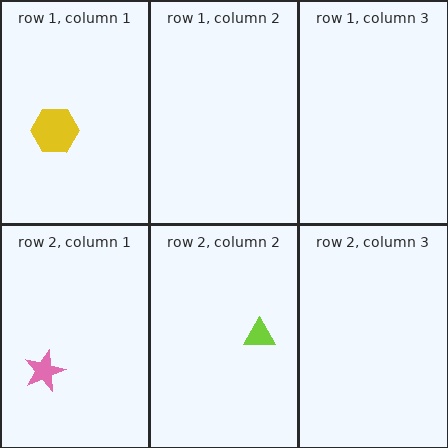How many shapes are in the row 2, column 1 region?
1.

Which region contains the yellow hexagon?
The row 1, column 1 region.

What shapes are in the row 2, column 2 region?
The lime triangle.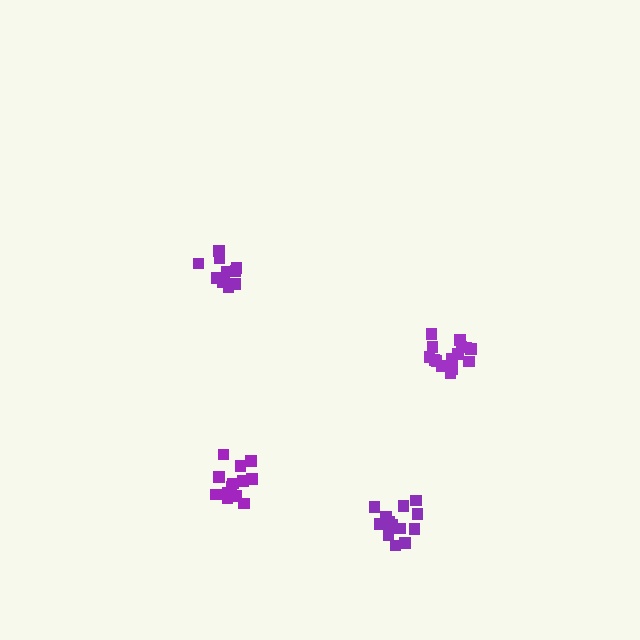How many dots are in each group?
Group 1: 11 dots, Group 2: 13 dots, Group 3: 14 dots, Group 4: 15 dots (53 total).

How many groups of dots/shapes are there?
There are 4 groups.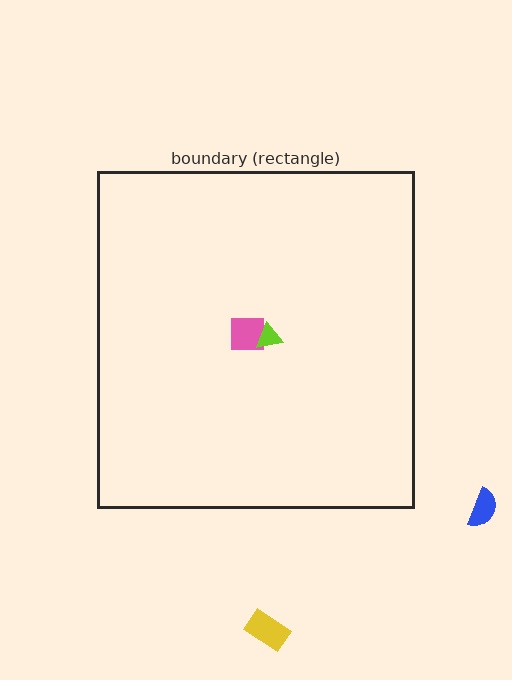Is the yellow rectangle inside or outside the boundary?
Outside.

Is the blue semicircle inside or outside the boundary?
Outside.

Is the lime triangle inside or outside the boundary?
Inside.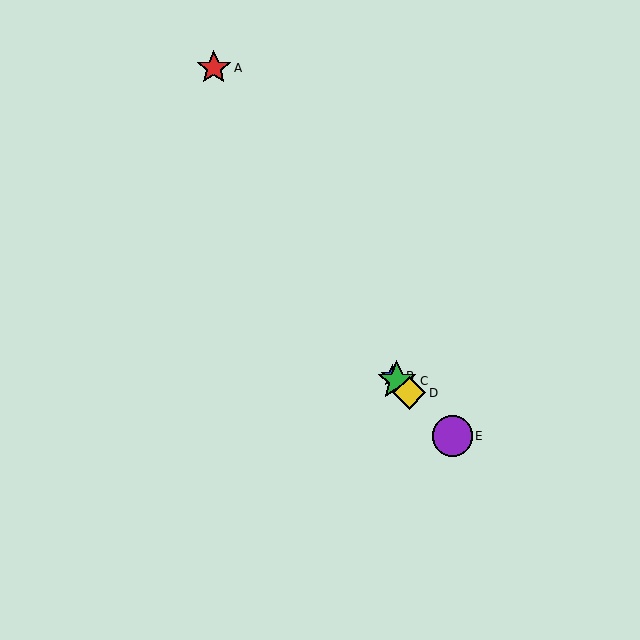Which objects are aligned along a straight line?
Objects B, C, D, E are aligned along a straight line.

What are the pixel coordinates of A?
Object A is at (214, 68).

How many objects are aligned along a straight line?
4 objects (B, C, D, E) are aligned along a straight line.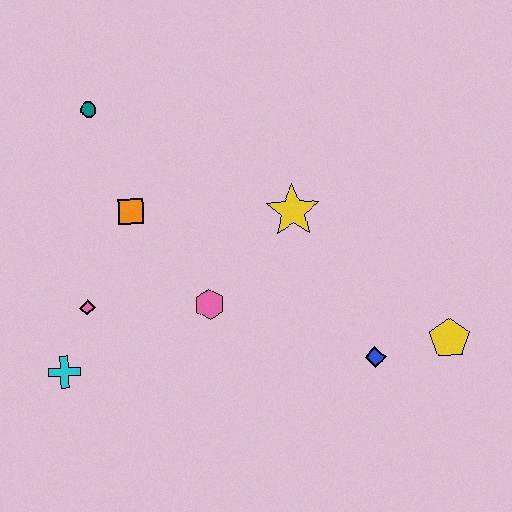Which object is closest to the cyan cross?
The pink diamond is closest to the cyan cross.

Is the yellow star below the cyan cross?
No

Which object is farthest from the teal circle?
The yellow pentagon is farthest from the teal circle.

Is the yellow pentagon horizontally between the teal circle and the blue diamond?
No